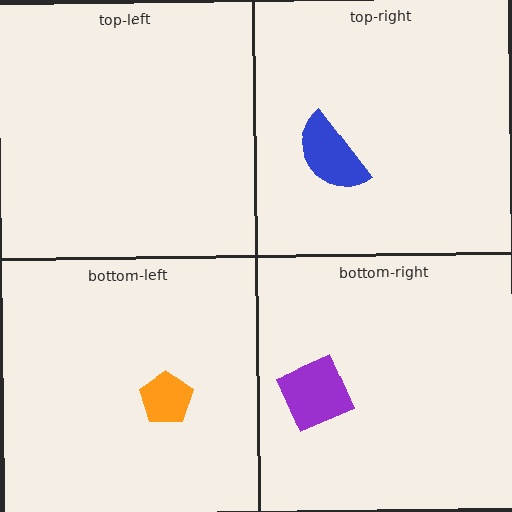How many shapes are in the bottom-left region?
1.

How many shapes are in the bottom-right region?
1.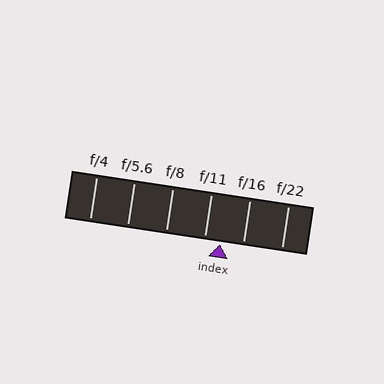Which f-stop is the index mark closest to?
The index mark is closest to f/11.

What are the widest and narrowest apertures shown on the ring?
The widest aperture shown is f/4 and the narrowest is f/22.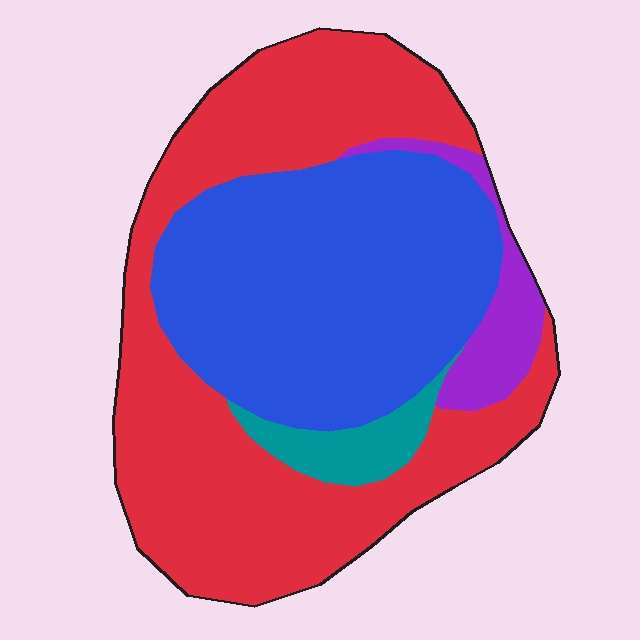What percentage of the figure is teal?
Teal takes up less than a quarter of the figure.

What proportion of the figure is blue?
Blue covers 40% of the figure.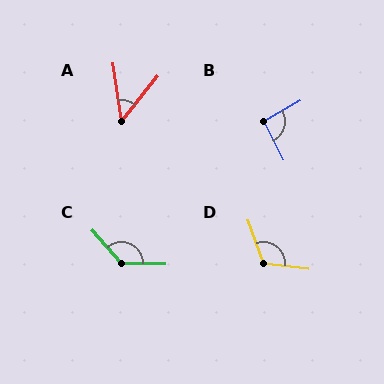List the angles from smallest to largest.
A (48°), B (93°), D (116°), C (132°).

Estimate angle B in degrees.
Approximately 93 degrees.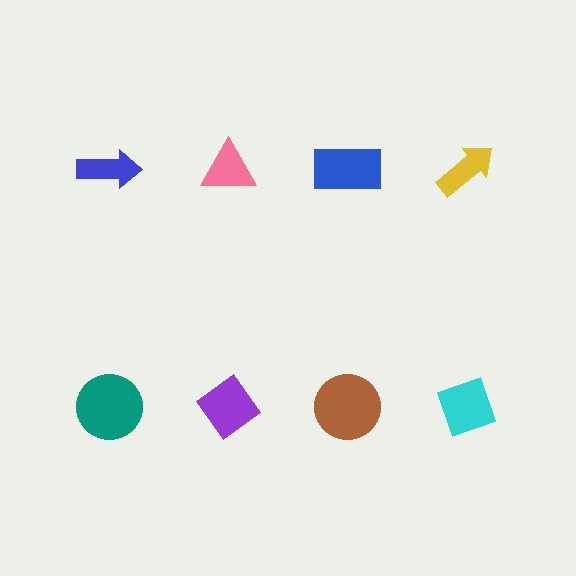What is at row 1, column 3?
A blue rectangle.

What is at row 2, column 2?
A purple diamond.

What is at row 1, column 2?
A pink triangle.